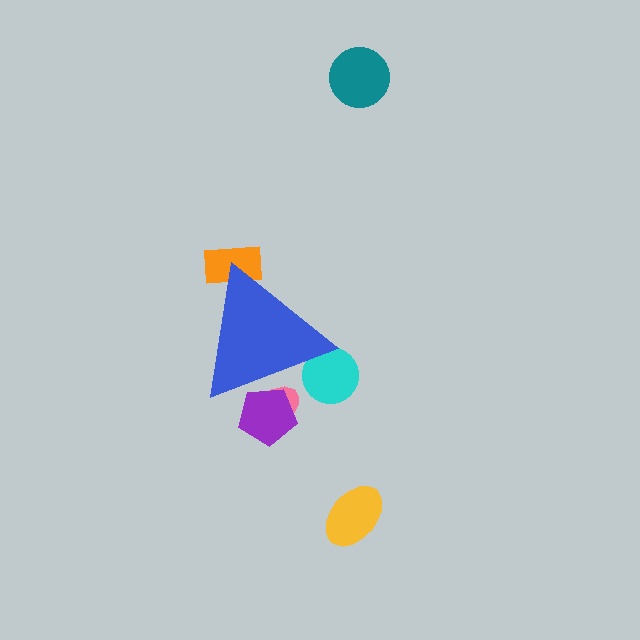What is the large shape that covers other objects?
A blue triangle.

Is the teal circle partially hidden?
No, the teal circle is fully visible.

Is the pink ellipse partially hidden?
Yes, the pink ellipse is partially hidden behind the blue triangle.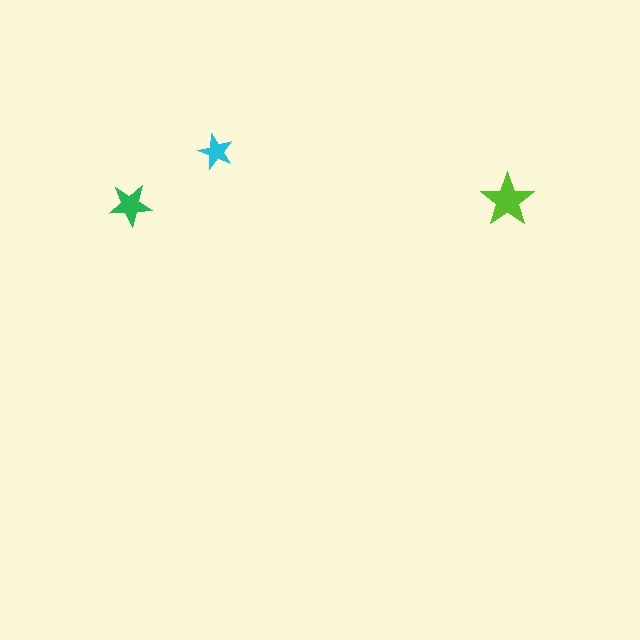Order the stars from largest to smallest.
the lime one, the green one, the cyan one.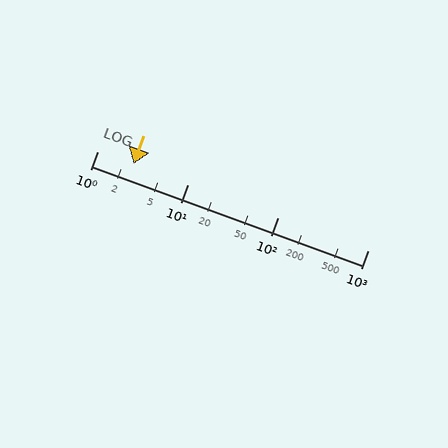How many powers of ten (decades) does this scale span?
The scale spans 3 decades, from 1 to 1000.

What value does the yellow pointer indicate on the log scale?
The pointer indicates approximately 2.5.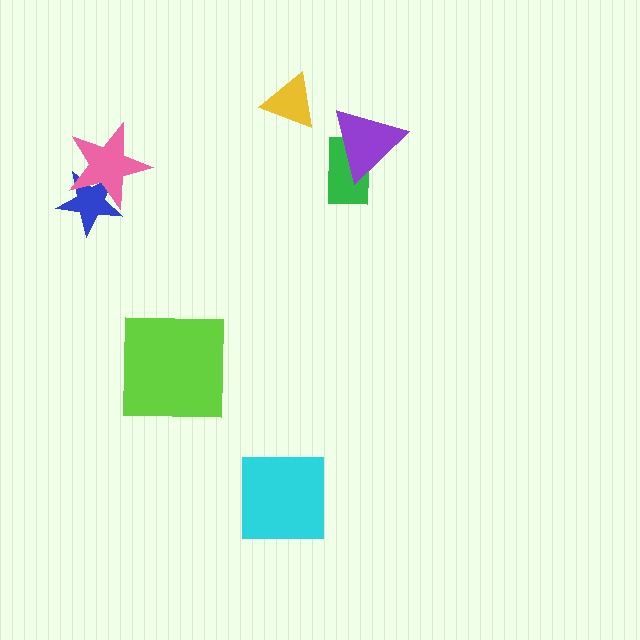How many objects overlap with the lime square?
0 objects overlap with the lime square.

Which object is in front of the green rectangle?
The purple triangle is in front of the green rectangle.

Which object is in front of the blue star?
The pink star is in front of the blue star.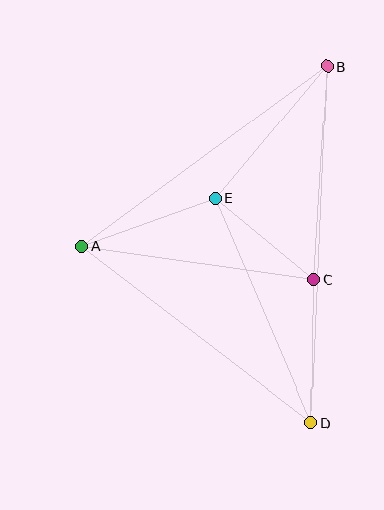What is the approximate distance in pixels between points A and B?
The distance between A and B is approximately 304 pixels.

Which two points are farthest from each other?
Points B and D are farthest from each other.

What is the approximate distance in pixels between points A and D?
The distance between A and D is approximately 290 pixels.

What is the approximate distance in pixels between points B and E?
The distance between B and E is approximately 173 pixels.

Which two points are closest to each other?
Points C and E are closest to each other.